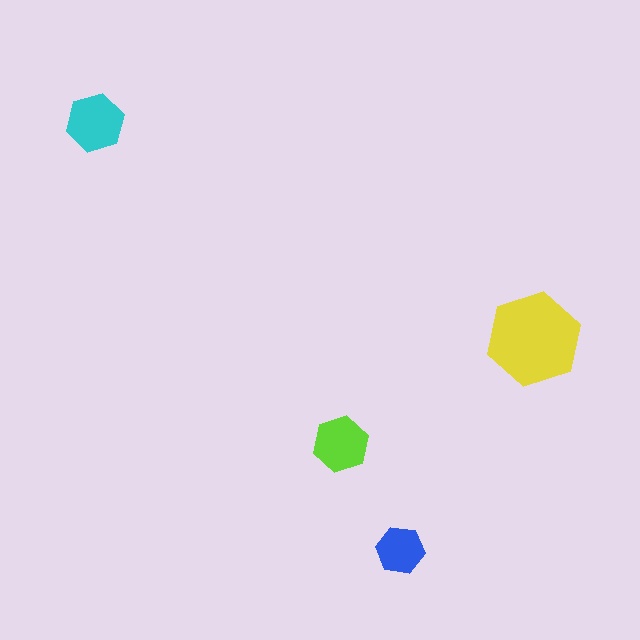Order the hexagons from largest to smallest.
the yellow one, the cyan one, the lime one, the blue one.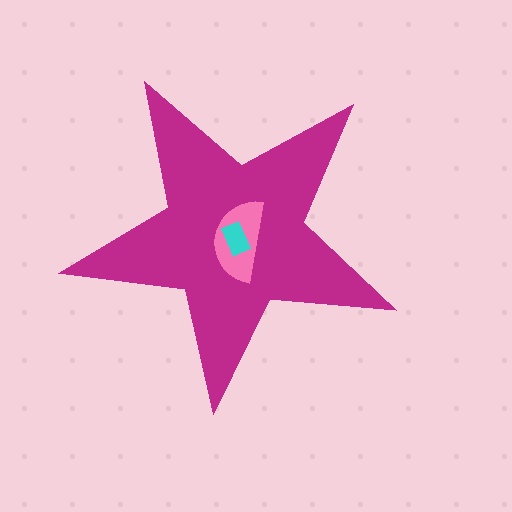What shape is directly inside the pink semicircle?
The cyan rectangle.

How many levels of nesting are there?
3.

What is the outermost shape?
The magenta star.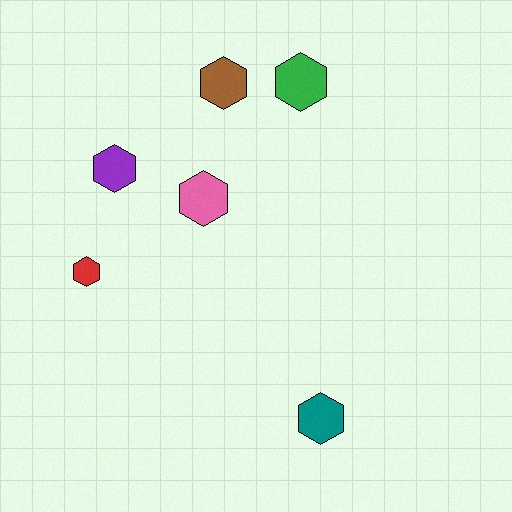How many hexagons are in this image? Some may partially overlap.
There are 6 hexagons.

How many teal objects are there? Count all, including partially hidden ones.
There is 1 teal object.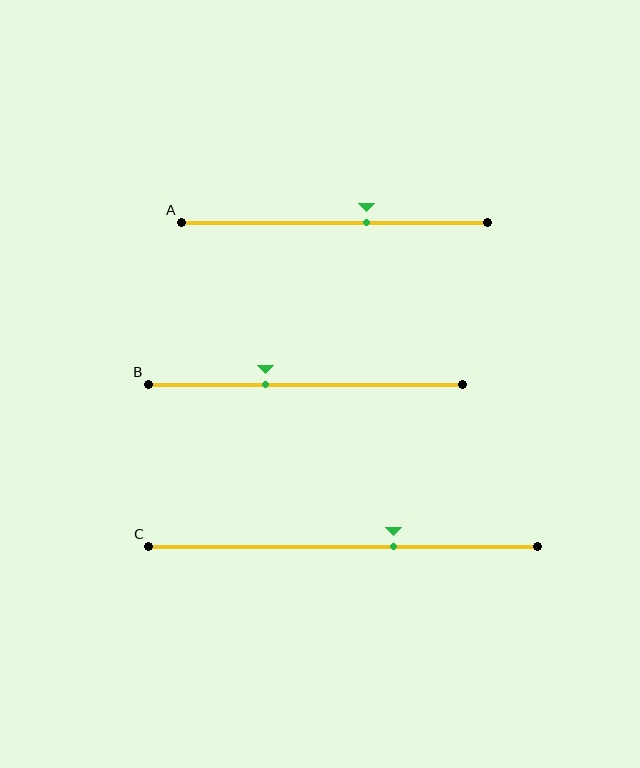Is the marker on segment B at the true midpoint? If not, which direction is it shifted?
No, the marker on segment B is shifted to the left by about 13% of the segment length.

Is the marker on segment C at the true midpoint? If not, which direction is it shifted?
No, the marker on segment C is shifted to the right by about 13% of the segment length.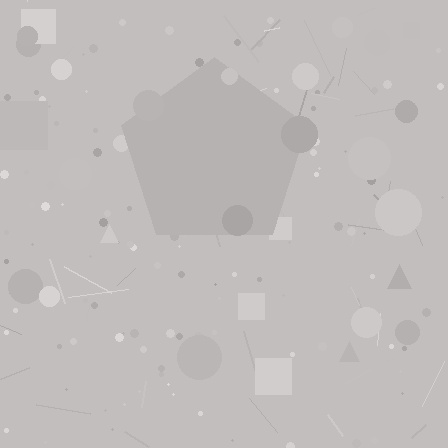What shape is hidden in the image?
A pentagon is hidden in the image.